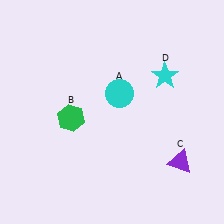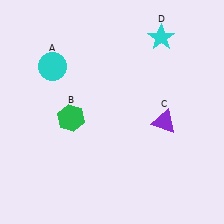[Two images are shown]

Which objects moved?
The objects that moved are: the cyan circle (A), the purple triangle (C), the cyan star (D).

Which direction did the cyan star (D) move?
The cyan star (D) moved up.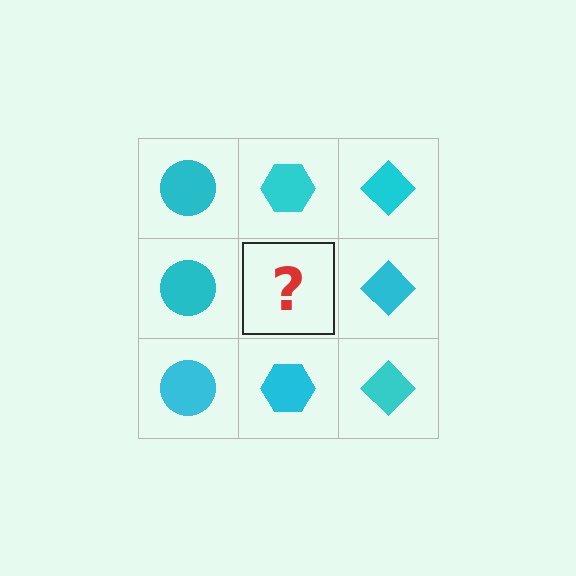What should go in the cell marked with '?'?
The missing cell should contain a cyan hexagon.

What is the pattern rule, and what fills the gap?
The rule is that each column has a consistent shape. The gap should be filled with a cyan hexagon.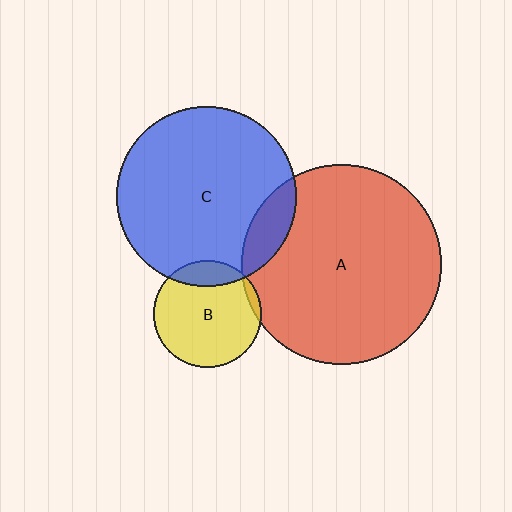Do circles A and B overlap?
Yes.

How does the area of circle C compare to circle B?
Approximately 2.8 times.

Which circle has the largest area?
Circle A (red).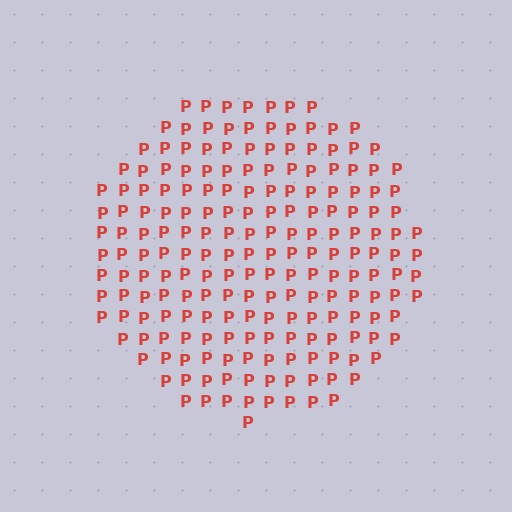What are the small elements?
The small elements are letter P's.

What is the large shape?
The large shape is a circle.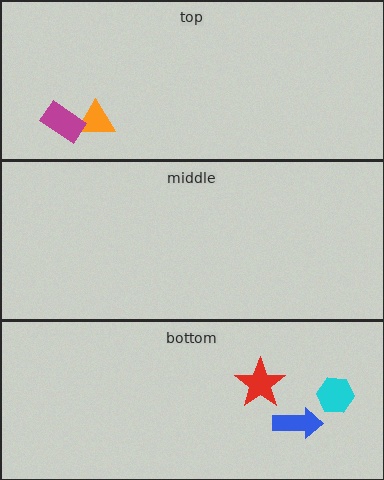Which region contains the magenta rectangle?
The top region.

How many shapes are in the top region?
2.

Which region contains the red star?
The bottom region.